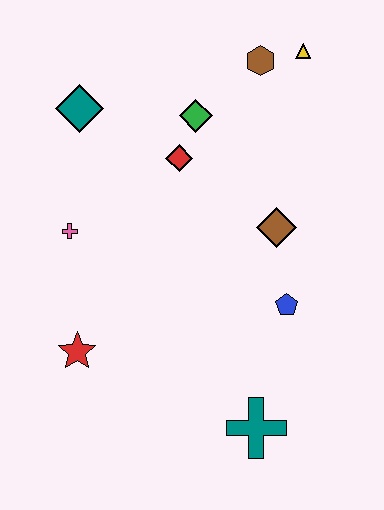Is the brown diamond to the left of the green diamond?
No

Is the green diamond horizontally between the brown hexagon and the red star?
Yes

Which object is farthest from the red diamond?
The teal cross is farthest from the red diamond.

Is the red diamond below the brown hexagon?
Yes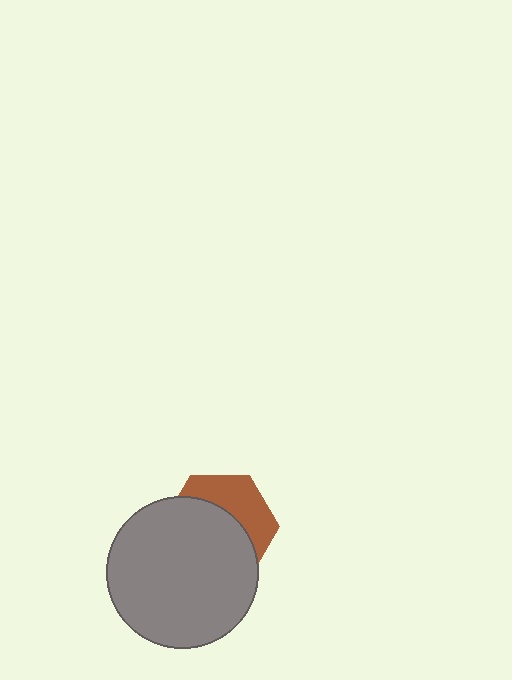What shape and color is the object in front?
The object in front is a gray circle.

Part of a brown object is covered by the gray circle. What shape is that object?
It is a hexagon.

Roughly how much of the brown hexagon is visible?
A small part of it is visible (roughly 37%).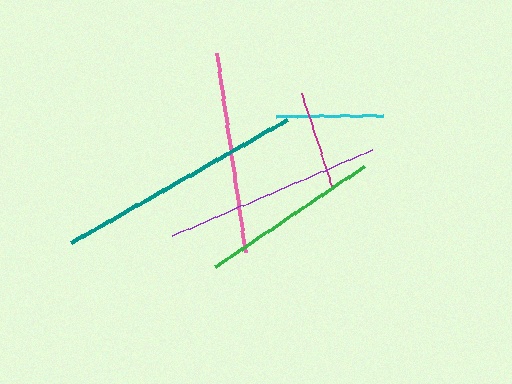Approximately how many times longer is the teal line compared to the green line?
The teal line is approximately 1.4 times the length of the green line.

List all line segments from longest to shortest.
From longest to shortest: teal, purple, pink, green, cyan, magenta.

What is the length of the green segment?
The green segment is approximately 180 pixels long.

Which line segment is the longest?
The teal line is the longest at approximately 248 pixels.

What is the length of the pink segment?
The pink segment is approximately 200 pixels long.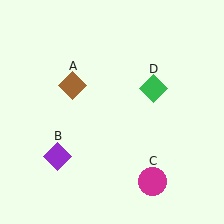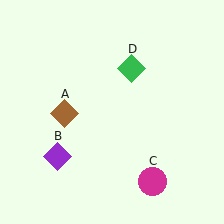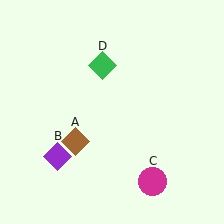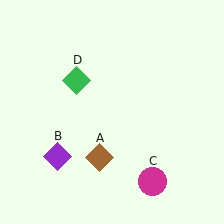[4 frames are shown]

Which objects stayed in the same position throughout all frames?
Purple diamond (object B) and magenta circle (object C) remained stationary.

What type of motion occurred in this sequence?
The brown diamond (object A), green diamond (object D) rotated counterclockwise around the center of the scene.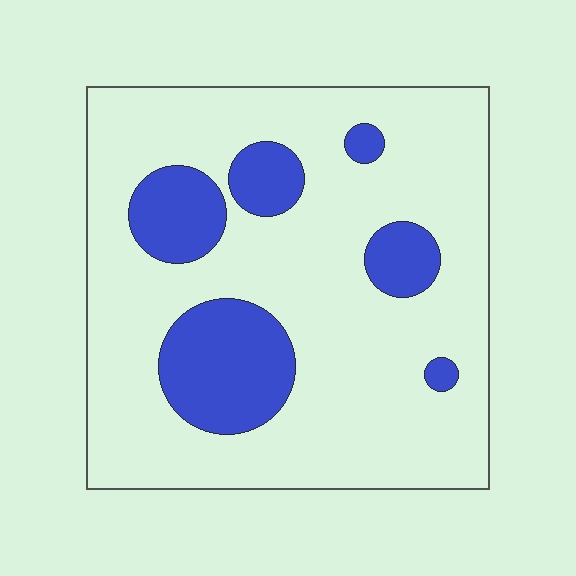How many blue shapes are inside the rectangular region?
6.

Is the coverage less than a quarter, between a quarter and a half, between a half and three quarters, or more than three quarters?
Less than a quarter.